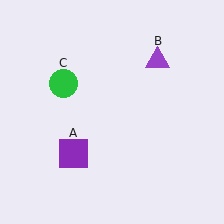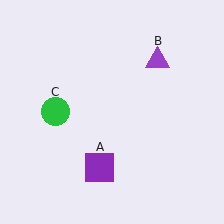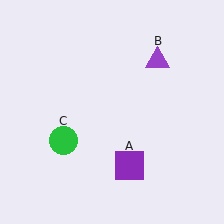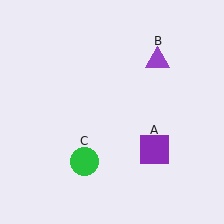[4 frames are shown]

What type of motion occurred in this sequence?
The purple square (object A), green circle (object C) rotated counterclockwise around the center of the scene.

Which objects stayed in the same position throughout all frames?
Purple triangle (object B) remained stationary.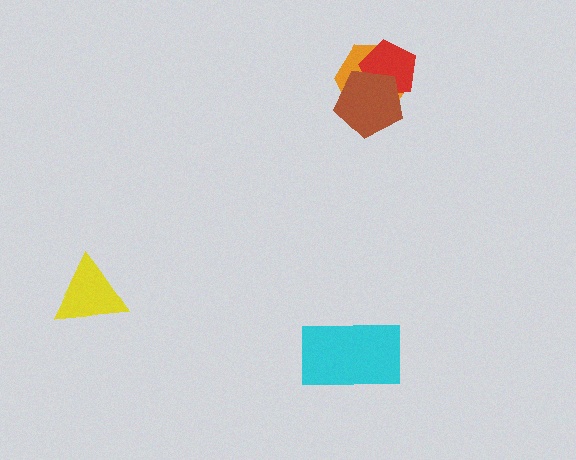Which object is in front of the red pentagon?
The brown pentagon is in front of the red pentagon.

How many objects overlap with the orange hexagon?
2 objects overlap with the orange hexagon.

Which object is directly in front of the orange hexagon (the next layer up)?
The red pentagon is directly in front of the orange hexagon.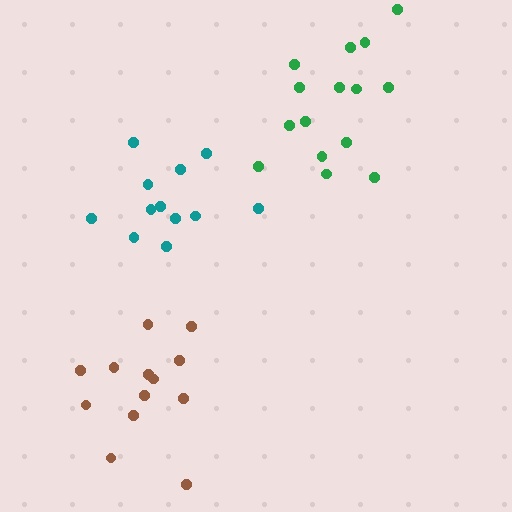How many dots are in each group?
Group 1: 13 dots, Group 2: 12 dots, Group 3: 15 dots (40 total).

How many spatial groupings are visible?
There are 3 spatial groupings.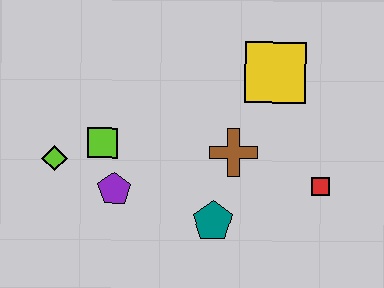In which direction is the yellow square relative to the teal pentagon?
The yellow square is above the teal pentagon.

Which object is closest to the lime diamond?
The lime square is closest to the lime diamond.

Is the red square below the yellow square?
Yes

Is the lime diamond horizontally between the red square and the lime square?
No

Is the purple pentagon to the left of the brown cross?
Yes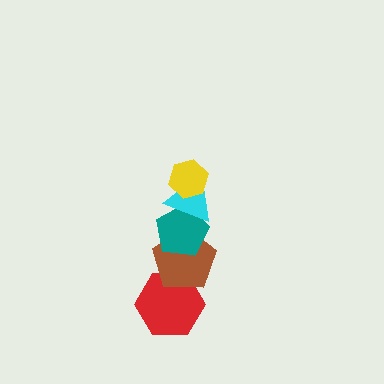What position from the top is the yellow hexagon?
The yellow hexagon is 1st from the top.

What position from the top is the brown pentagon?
The brown pentagon is 4th from the top.